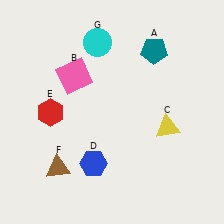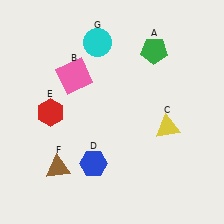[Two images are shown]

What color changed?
The pentagon (A) changed from teal in Image 1 to green in Image 2.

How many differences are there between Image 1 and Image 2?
There is 1 difference between the two images.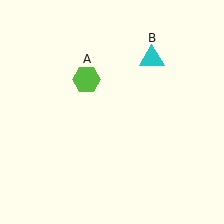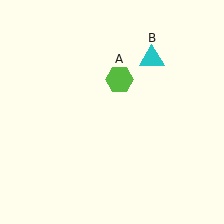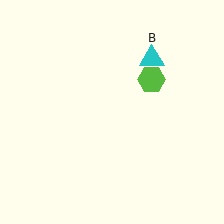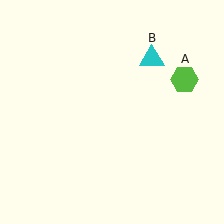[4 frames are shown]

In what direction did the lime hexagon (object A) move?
The lime hexagon (object A) moved right.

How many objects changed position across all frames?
1 object changed position: lime hexagon (object A).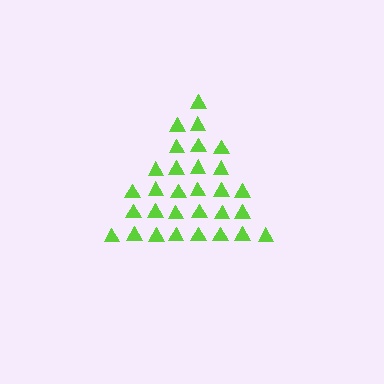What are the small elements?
The small elements are triangles.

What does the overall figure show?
The overall figure shows a triangle.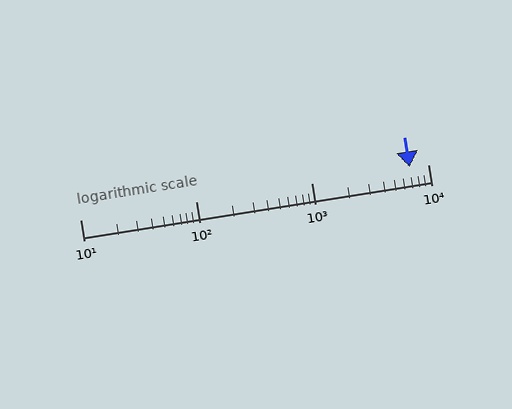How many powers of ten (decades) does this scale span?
The scale spans 3 decades, from 10 to 10000.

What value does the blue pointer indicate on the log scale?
The pointer indicates approximately 6900.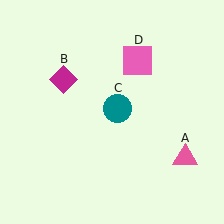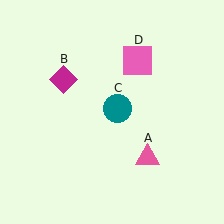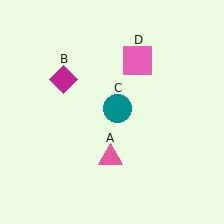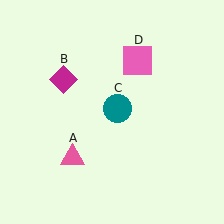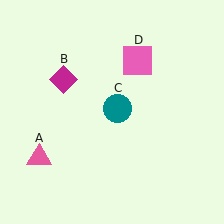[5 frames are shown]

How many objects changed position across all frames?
1 object changed position: pink triangle (object A).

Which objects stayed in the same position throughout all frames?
Magenta diamond (object B) and teal circle (object C) and pink square (object D) remained stationary.